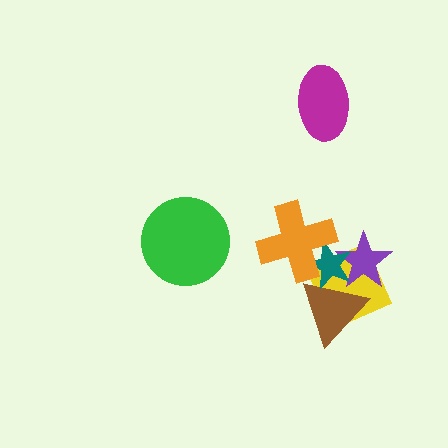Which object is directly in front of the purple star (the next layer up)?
The brown triangle is directly in front of the purple star.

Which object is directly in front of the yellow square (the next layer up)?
The purple star is directly in front of the yellow square.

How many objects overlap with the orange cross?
1 object overlaps with the orange cross.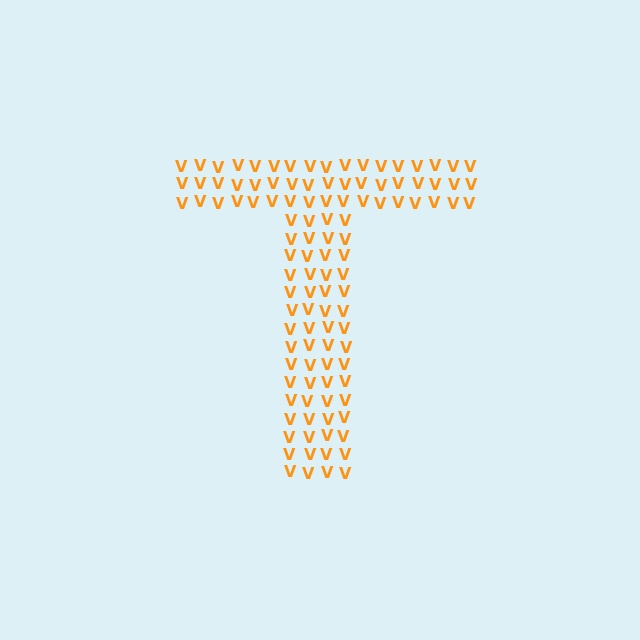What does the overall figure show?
The overall figure shows the letter T.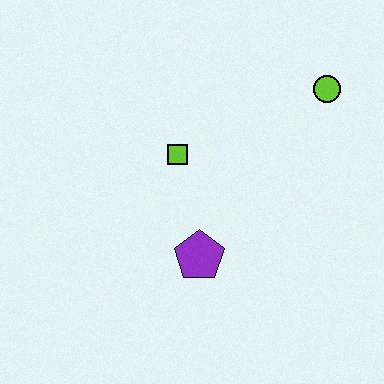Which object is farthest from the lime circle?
The purple pentagon is farthest from the lime circle.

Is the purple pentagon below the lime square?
Yes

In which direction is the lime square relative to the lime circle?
The lime square is to the left of the lime circle.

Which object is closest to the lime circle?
The lime square is closest to the lime circle.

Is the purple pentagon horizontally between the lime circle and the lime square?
Yes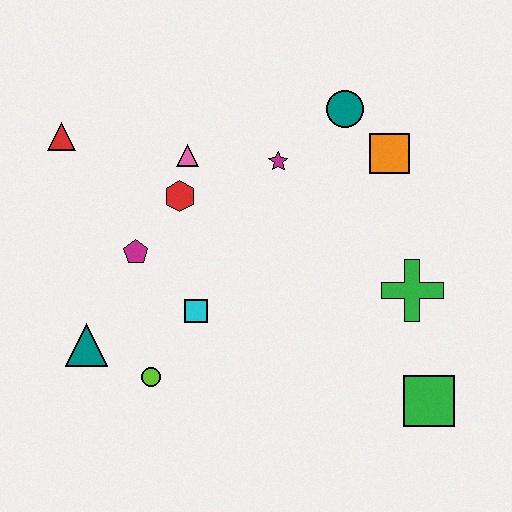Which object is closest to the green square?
The green cross is closest to the green square.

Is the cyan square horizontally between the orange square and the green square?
No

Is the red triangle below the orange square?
No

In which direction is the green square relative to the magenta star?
The green square is below the magenta star.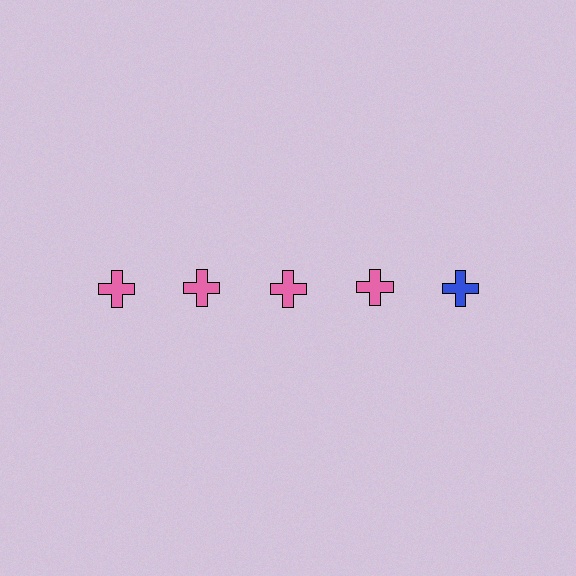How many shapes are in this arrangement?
There are 5 shapes arranged in a grid pattern.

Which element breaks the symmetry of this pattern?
The blue cross in the top row, rightmost column breaks the symmetry. All other shapes are pink crosses.